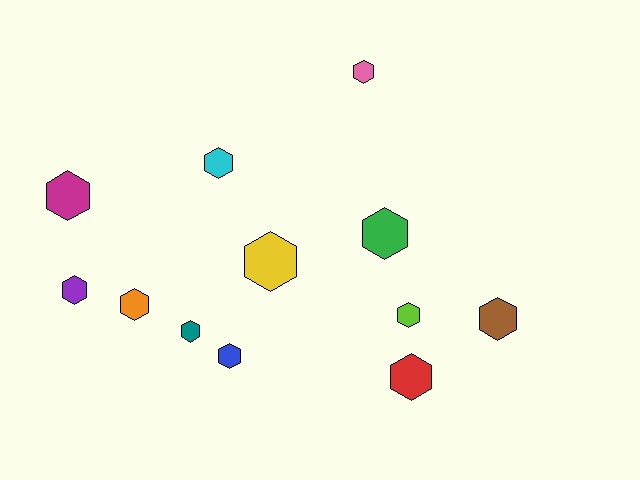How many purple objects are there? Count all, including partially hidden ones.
There is 1 purple object.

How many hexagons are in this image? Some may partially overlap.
There are 12 hexagons.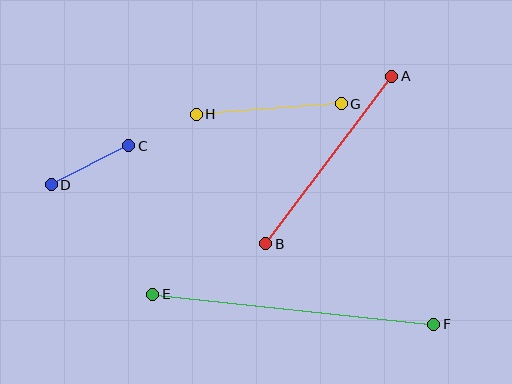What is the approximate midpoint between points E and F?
The midpoint is at approximately (293, 309) pixels.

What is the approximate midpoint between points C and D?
The midpoint is at approximately (90, 165) pixels.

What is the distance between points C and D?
The distance is approximately 87 pixels.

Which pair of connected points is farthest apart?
Points E and F are farthest apart.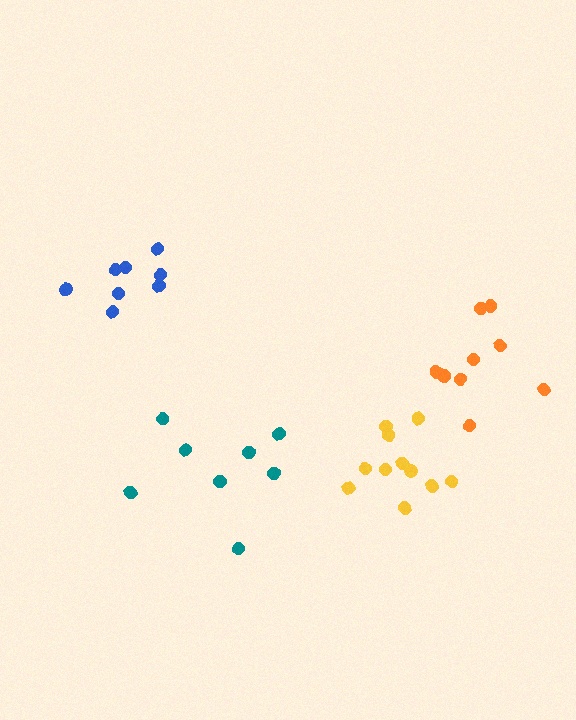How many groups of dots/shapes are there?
There are 4 groups.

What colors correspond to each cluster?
The clusters are colored: teal, orange, blue, yellow.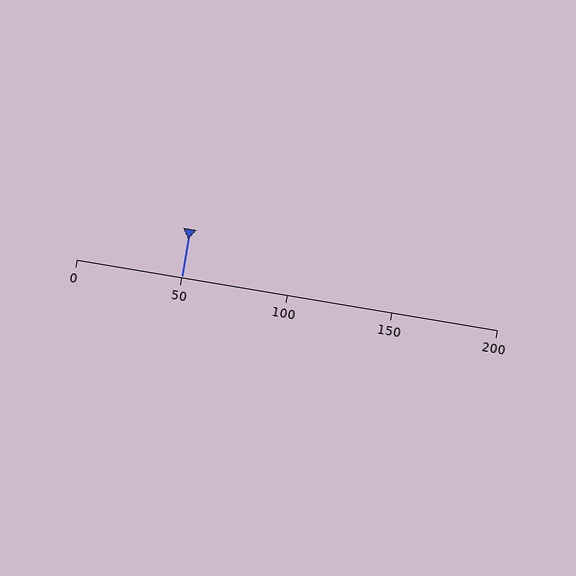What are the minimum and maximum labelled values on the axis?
The axis runs from 0 to 200.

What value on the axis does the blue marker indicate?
The marker indicates approximately 50.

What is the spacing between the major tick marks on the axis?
The major ticks are spaced 50 apart.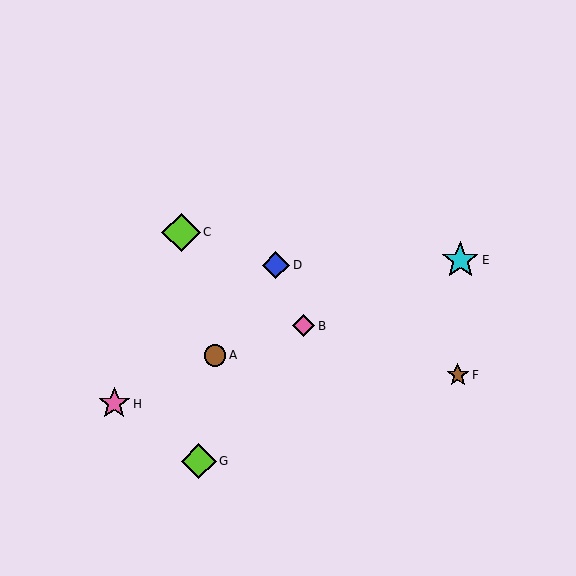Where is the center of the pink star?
The center of the pink star is at (114, 404).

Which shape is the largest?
The lime diamond (labeled C) is the largest.